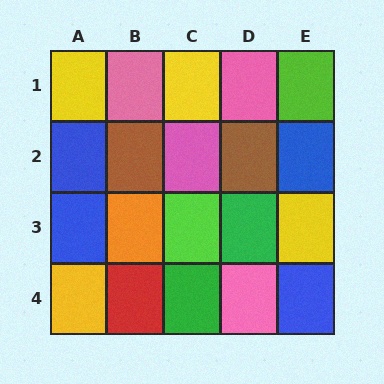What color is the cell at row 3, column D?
Green.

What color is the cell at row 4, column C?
Green.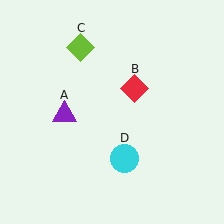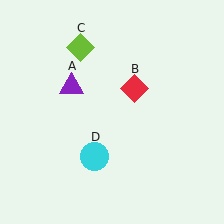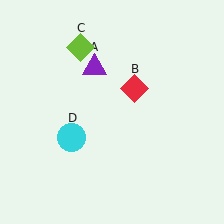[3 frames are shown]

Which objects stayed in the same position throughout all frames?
Red diamond (object B) and lime diamond (object C) remained stationary.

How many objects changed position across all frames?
2 objects changed position: purple triangle (object A), cyan circle (object D).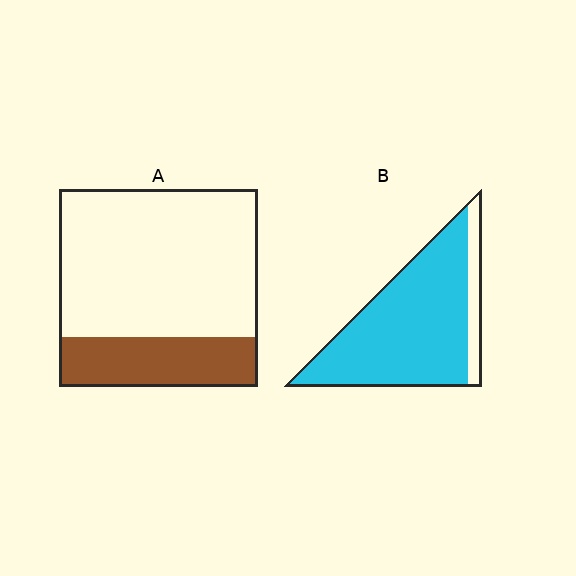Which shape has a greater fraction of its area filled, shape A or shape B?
Shape B.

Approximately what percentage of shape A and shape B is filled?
A is approximately 25% and B is approximately 85%.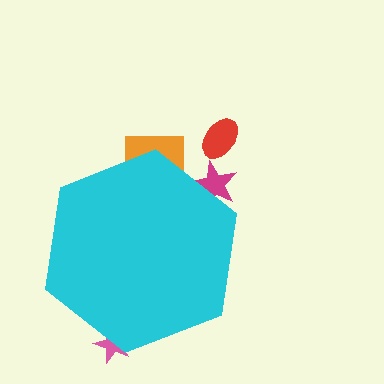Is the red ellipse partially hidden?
No, the red ellipse is fully visible.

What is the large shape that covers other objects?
A cyan hexagon.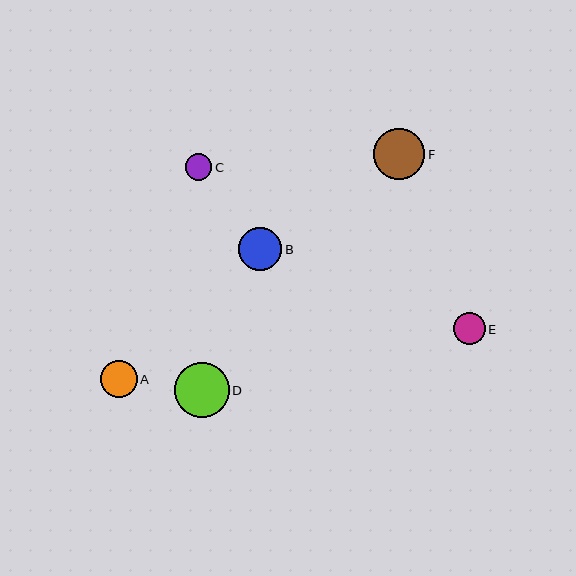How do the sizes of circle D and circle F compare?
Circle D and circle F are approximately the same size.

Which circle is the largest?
Circle D is the largest with a size of approximately 55 pixels.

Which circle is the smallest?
Circle C is the smallest with a size of approximately 27 pixels.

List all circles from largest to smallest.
From largest to smallest: D, F, B, A, E, C.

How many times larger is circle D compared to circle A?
Circle D is approximately 1.5 times the size of circle A.